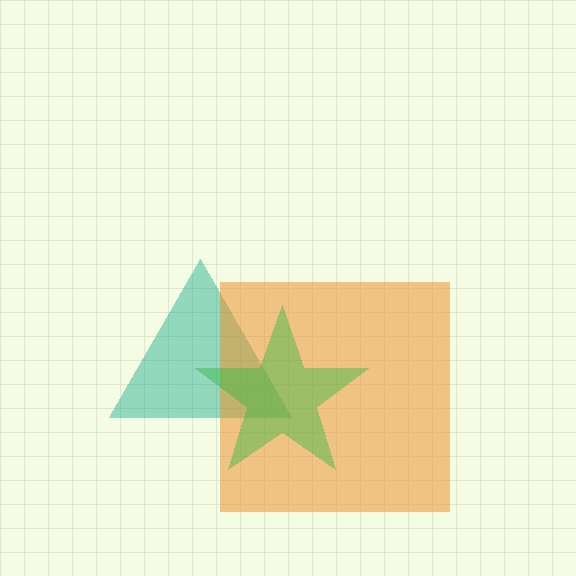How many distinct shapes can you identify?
There are 3 distinct shapes: a teal triangle, an orange square, a green star.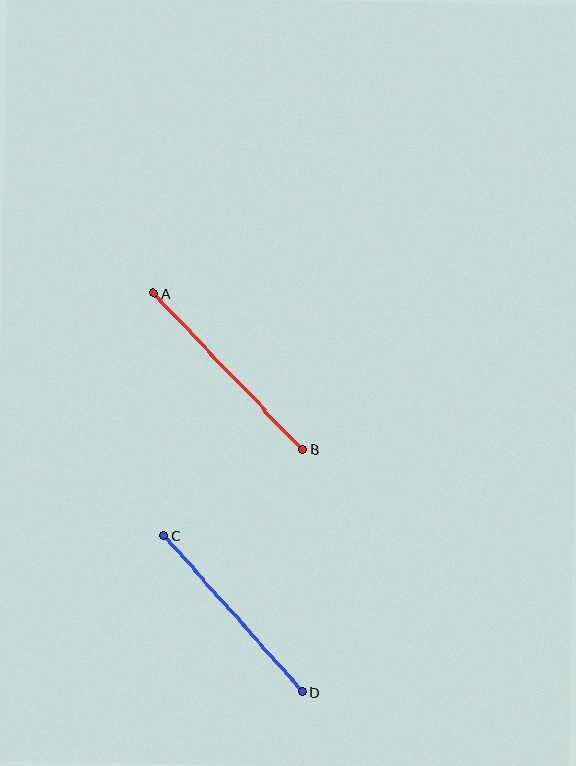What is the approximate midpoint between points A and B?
The midpoint is at approximately (228, 371) pixels.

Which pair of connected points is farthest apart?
Points A and B are farthest apart.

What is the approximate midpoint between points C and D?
The midpoint is at approximately (233, 614) pixels.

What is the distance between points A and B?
The distance is approximately 216 pixels.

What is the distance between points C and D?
The distance is approximately 209 pixels.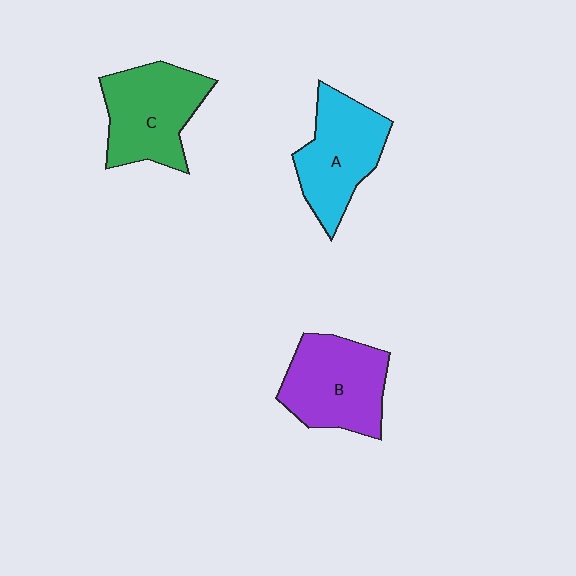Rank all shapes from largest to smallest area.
From largest to smallest: B (purple), C (green), A (cyan).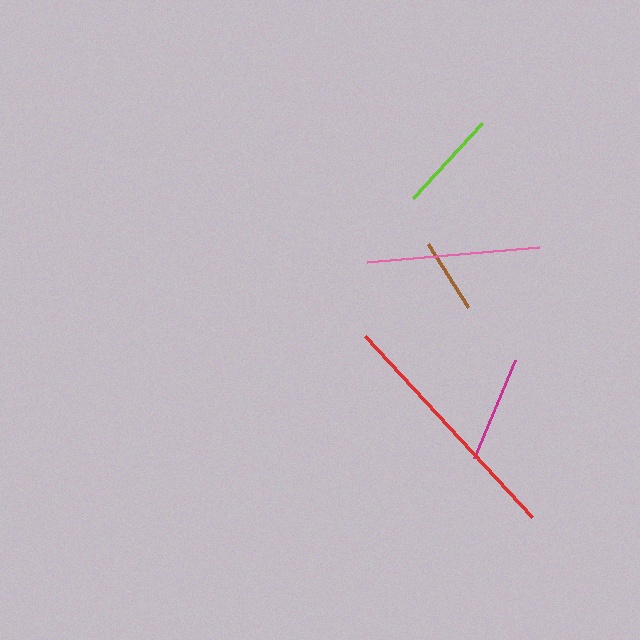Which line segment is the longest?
The red line is the longest at approximately 246 pixels.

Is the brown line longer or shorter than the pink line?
The pink line is longer than the brown line.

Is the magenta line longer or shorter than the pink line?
The pink line is longer than the magenta line.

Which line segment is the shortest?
The brown line is the shortest at approximately 75 pixels.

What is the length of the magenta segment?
The magenta segment is approximately 106 pixels long.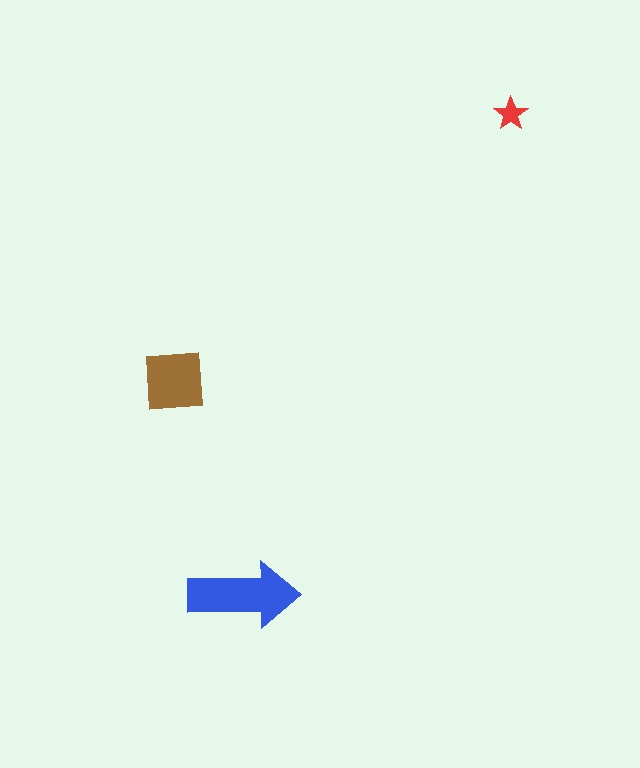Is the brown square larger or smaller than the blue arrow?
Smaller.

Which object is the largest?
The blue arrow.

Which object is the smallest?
The red star.